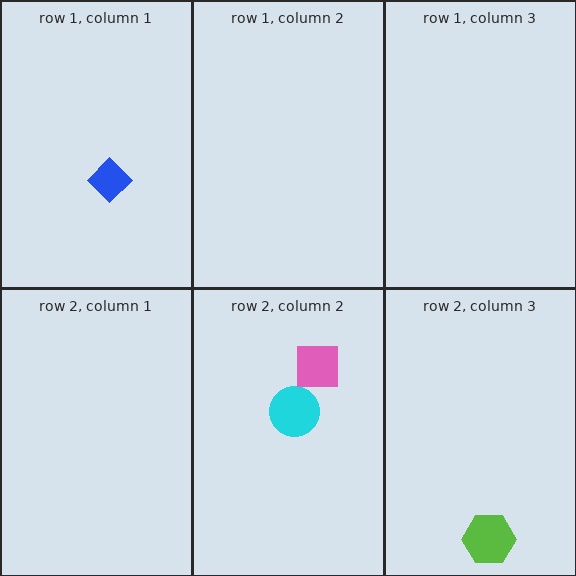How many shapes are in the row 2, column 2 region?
2.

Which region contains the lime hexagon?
The row 2, column 3 region.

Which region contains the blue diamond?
The row 1, column 1 region.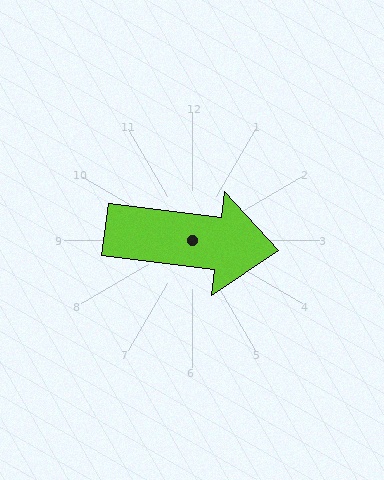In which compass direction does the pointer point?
East.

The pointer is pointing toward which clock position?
Roughly 3 o'clock.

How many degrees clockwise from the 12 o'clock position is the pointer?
Approximately 97 degrees.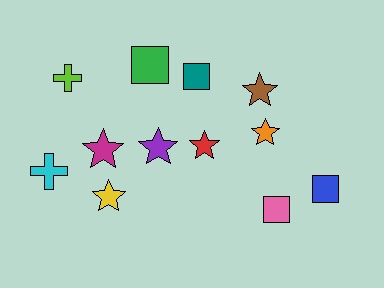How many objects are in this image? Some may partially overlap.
There are 12 objects.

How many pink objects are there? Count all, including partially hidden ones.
There is 1 pink object.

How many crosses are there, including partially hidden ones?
There are 2 crosses.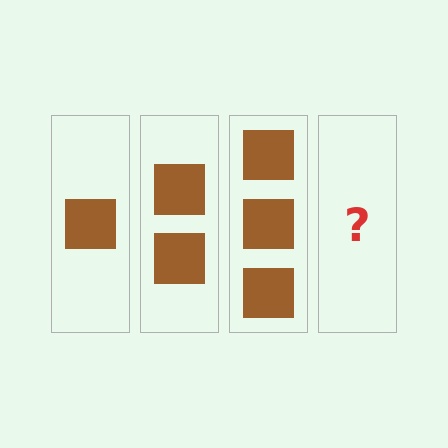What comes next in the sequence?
The next element should be 4 squares.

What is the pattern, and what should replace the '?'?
The pattern is that each step adds one more square. The '?' should be 4 squares.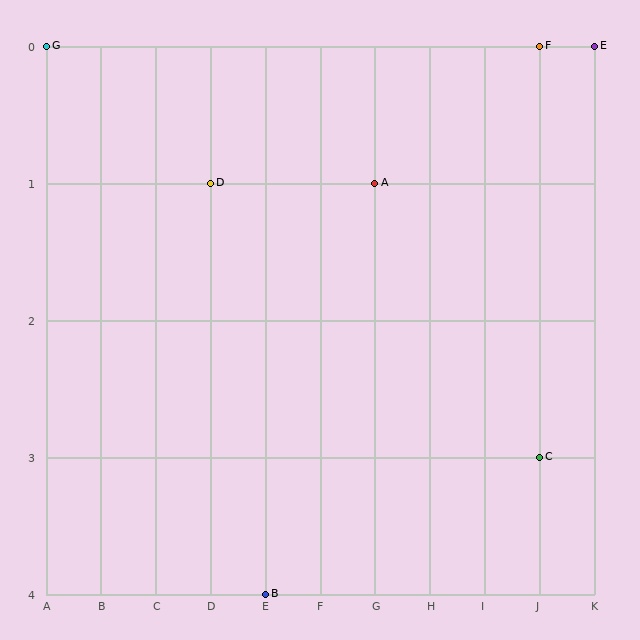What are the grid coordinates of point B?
Point B is at grid coordinates (E, 4).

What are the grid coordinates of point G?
Point G is at grid coordinates (A, 0).